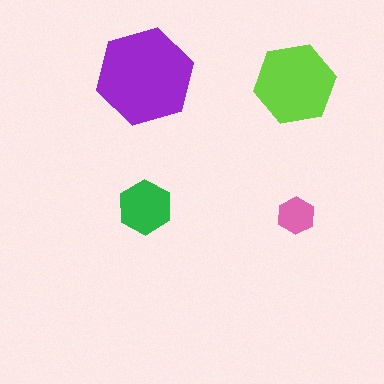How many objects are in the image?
There are 4 objects in the image.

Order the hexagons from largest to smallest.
the purple one, the lime one, the green one, the pink one.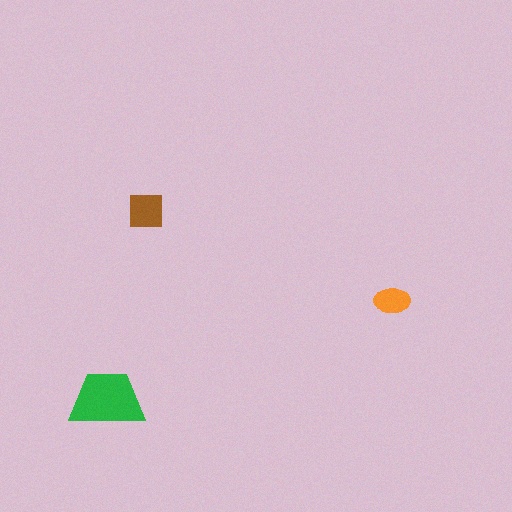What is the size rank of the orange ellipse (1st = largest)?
3rd.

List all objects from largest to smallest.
The green trapezoid, the brown square, the orange ellipse.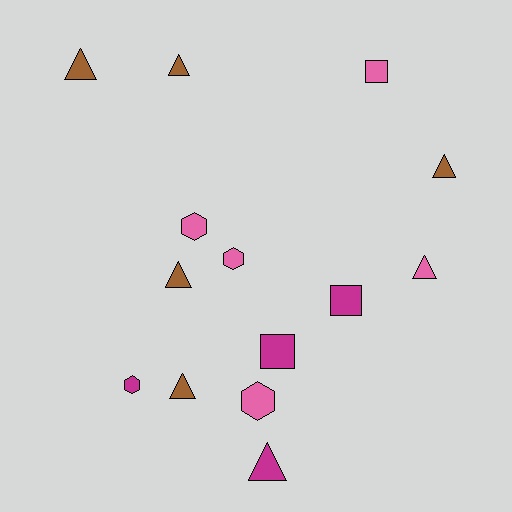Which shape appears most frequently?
Triangle, with 7 objects.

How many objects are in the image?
There are 14 objects.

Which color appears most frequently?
Pink, with 5 objects.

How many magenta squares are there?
There are 2 magenta squares.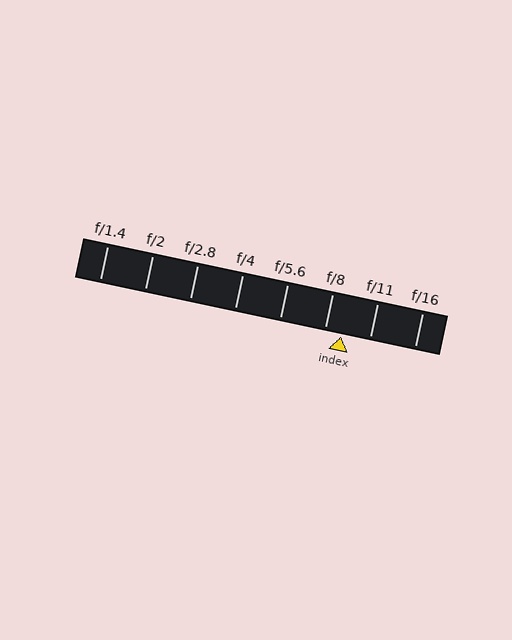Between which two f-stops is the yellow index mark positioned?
The index mark is between f/8 and f/11.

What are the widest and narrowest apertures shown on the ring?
The widest aperture shown is f/1.4 and the narrowest is f/16.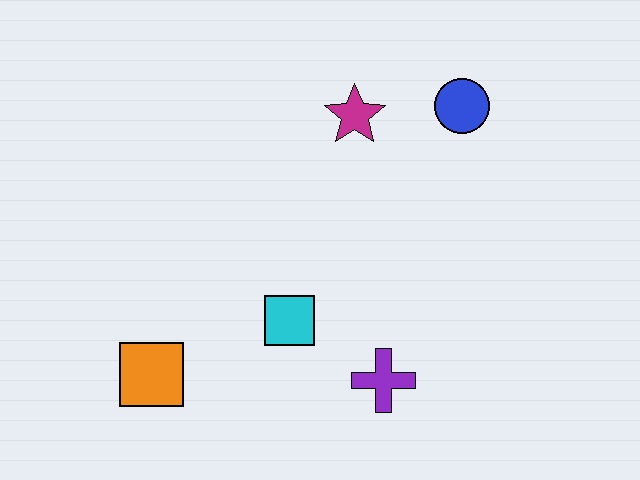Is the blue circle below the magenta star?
No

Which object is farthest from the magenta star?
The orange square is farthest from the magenta star.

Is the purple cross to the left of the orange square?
No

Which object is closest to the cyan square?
The purple cross is closest to the cyan square.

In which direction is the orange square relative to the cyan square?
The orange square is to the left of the cyan square.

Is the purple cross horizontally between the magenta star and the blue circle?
Yes